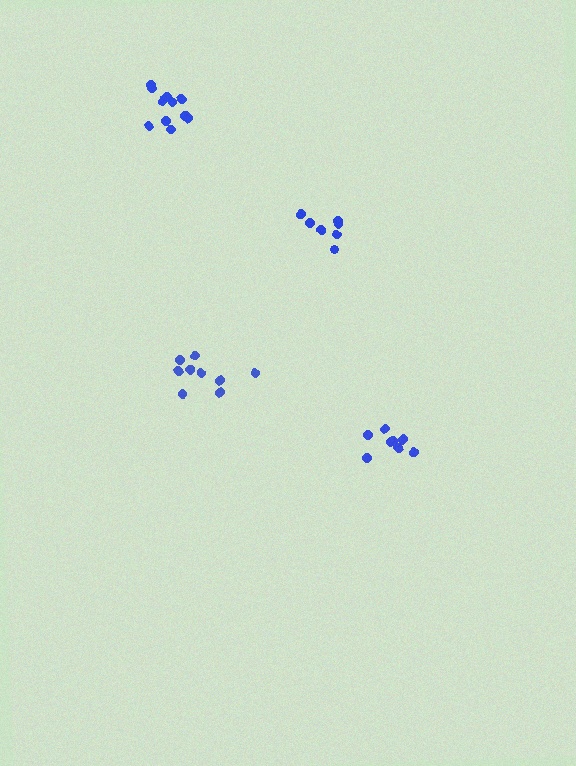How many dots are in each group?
Group 1: 9 dots, Group 2: 11 dots, Group 3: 7 dots, Group 4: 9 dots (36 total).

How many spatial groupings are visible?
There are 4 spatial groupings.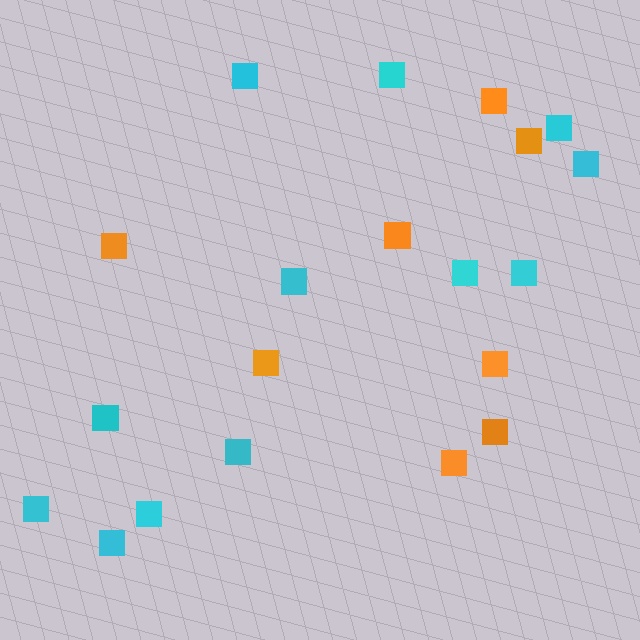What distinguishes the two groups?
There are 2 groups: one group of orange squares (8) and one group of cyan squares (12).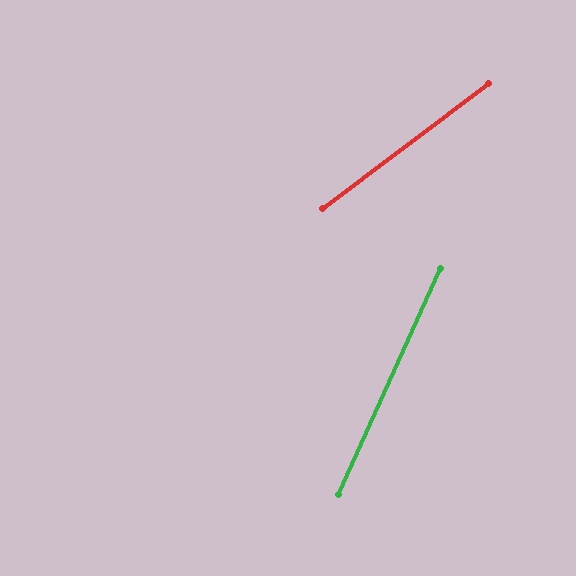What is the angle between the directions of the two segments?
Approximately 28 degrees.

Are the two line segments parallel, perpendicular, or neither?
Neither parallel nor perpendicular — they differ by about 28°.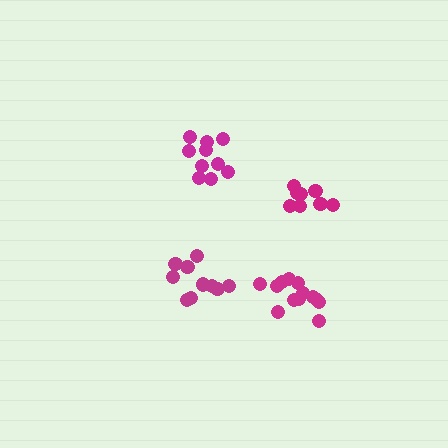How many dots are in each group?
Group 1: 8 dots, Group 2: 10 dots, Group 3: 13 dots, Group 4: 10 dots (41 total).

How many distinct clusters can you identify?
There are 4 distinct clusters.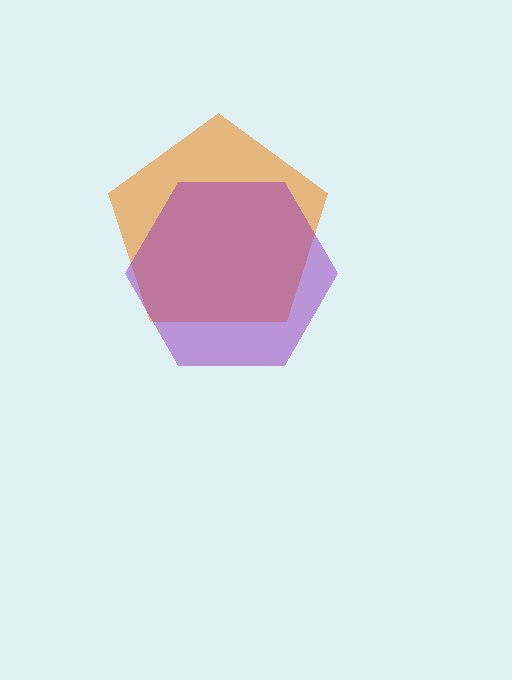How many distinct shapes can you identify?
There are 2 distinct shapes: an orange pentagon, a purple hexagon.